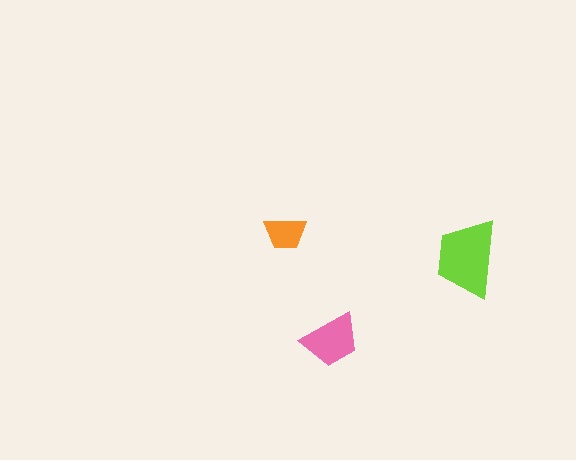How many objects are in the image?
There are 3 objects in the image.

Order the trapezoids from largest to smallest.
the lime one, the pink one, the orange one.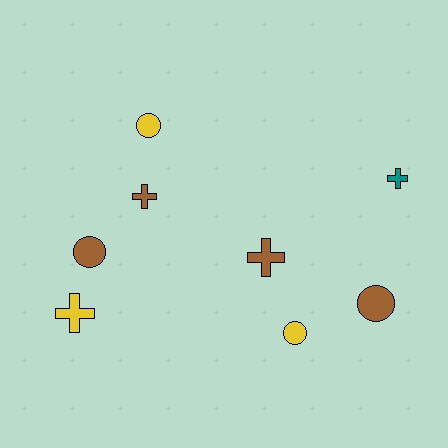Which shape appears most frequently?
Circle, with 4 objects.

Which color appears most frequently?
Brown, with 4 objects.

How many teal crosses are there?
There is 1 teal cross.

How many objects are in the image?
There are 8 objects.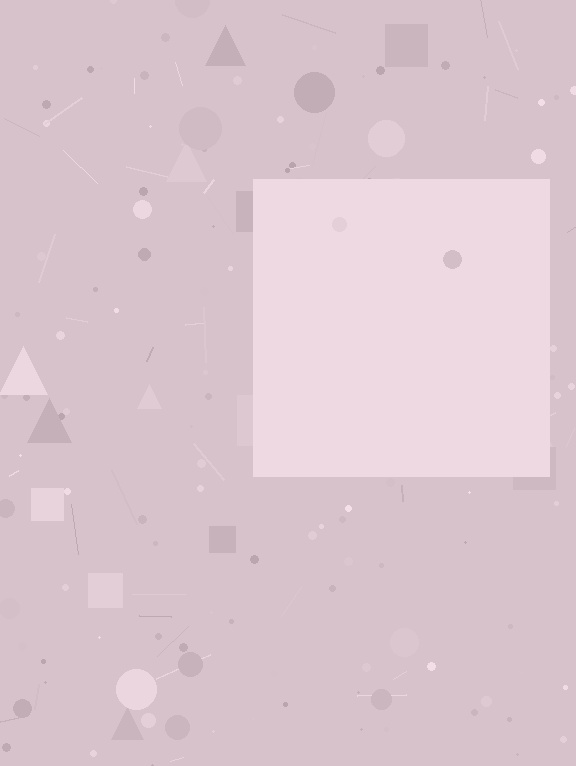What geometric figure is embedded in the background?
A square is embedded in the background.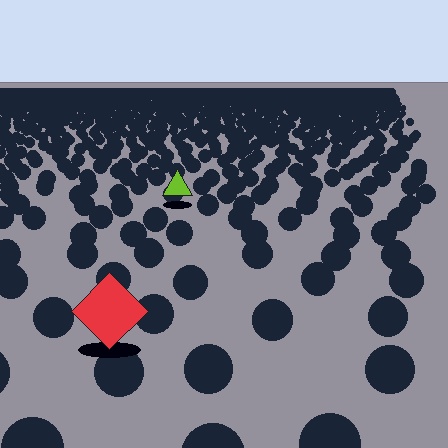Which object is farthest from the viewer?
The lime triangle is farthest from the viewer. It appears smaller and the ground texture around it is denser.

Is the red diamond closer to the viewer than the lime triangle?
Yes. The red diamond is closer — you can tell from the texture gradient: the ground texture is coarser near it.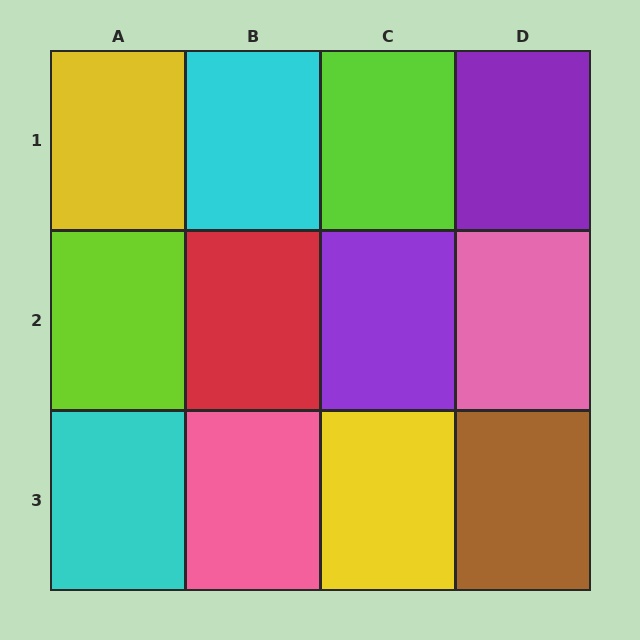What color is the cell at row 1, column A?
Yellow.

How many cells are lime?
2 cells are lime.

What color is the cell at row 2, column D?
Pink.